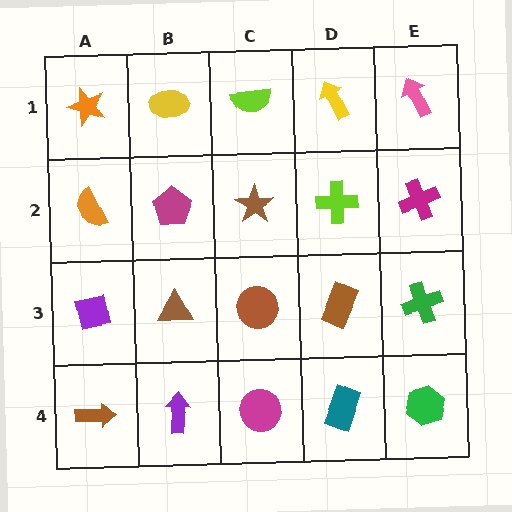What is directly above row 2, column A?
An orange star.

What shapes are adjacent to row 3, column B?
A magenta pentagon (row 2, column B), a purple arrow (row 4, column B), a purple square (row 3, column A), a brown circle (row 3, column C).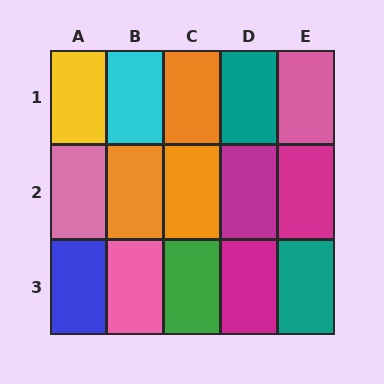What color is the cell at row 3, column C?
Green.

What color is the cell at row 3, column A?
Blue.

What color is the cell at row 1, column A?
Yellow.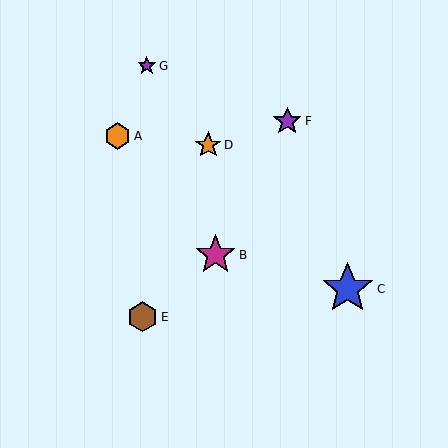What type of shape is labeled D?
Shape D is an orange star.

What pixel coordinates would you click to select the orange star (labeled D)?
Click at (208, 145) to select the orange star D.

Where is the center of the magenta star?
The center of the magenta star is at (216, 255).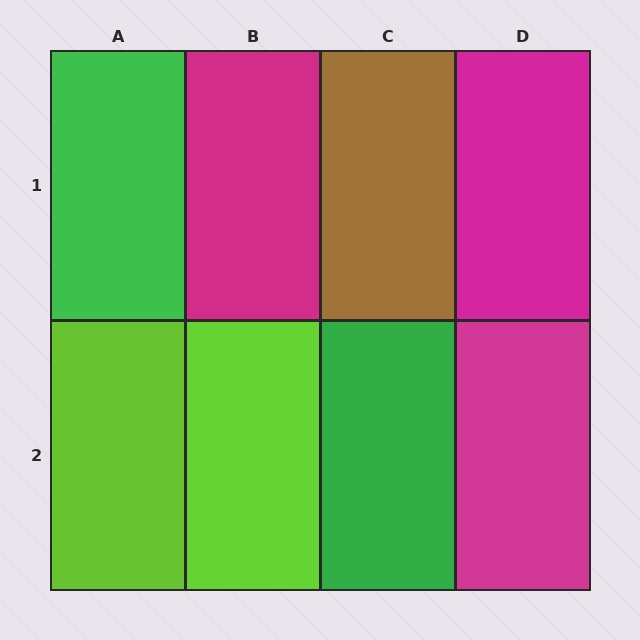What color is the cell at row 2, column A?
Lime.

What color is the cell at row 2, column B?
Lime.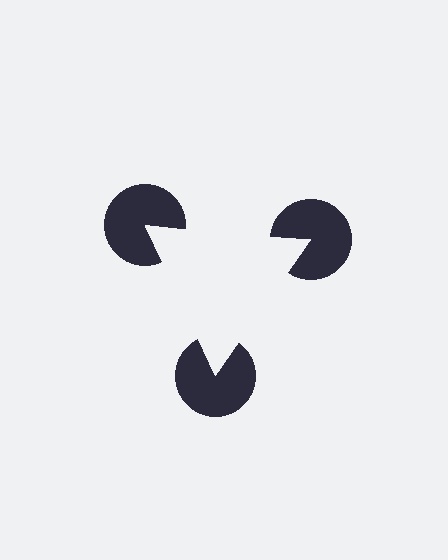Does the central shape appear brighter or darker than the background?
It typically appears slightly brighter than the background, even though no actual brightness change is drawn.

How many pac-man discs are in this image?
There are 3 — one at each vertex of the illusory triangle.